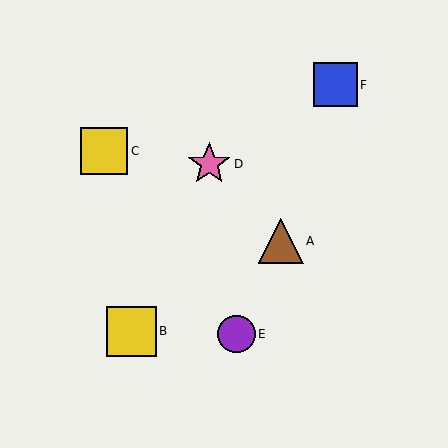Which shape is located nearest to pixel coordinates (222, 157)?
The pink star (labeled D) at (209, 164) is nearest to that location.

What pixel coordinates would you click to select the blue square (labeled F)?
Click at (336, 85) to select the blue square F.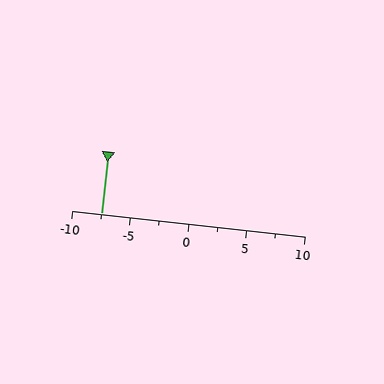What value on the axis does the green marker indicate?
The marker indicates approximately -7.5.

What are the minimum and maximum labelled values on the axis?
The axis runs from -10 to 10.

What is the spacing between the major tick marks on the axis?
The major ticks are spaced 5 apart.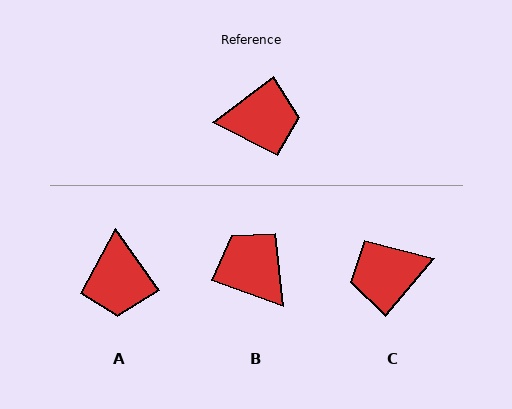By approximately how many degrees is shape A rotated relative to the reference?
Approximately 91 degrees clockwise.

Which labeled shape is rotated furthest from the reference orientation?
C, about 167 degrees away.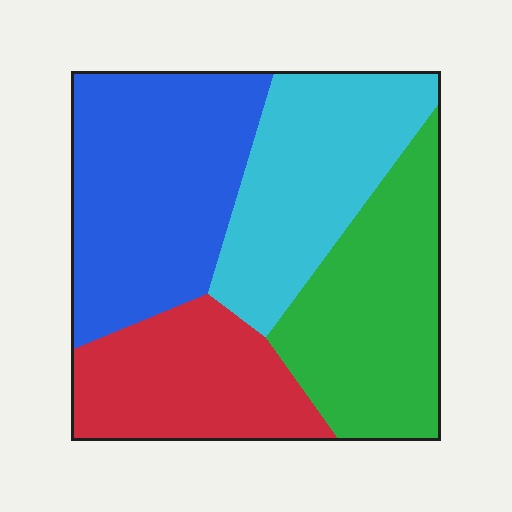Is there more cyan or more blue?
Blue.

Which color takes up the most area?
Blue, at roughly 30%.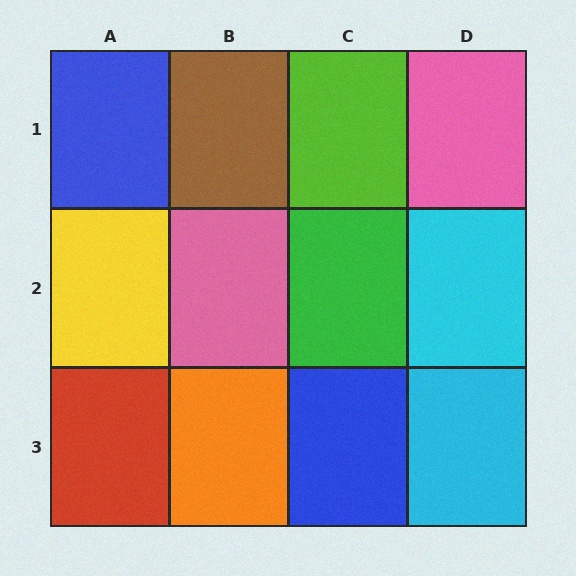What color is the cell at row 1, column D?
Pink.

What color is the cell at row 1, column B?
Brown.